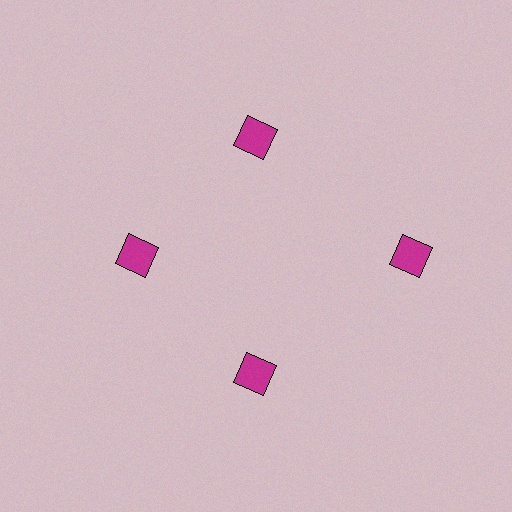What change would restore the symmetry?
The symmetry would be restored by moving it inward, back onto the ring so that all 4 squares sit at equal angles and equal distance from the center.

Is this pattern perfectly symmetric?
No. The 4 magenta squares are arranged in a ring, but one element near the 3 o'clock position is pushed outward from the center, breaking the 4-fold rotational symmetry.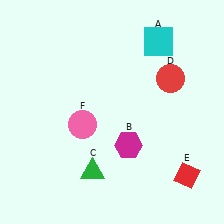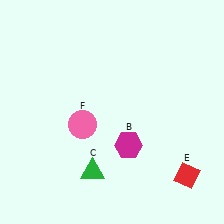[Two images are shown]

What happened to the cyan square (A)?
The cyan square (A) was removed in Image 2. It was in the top-right area of Image 1.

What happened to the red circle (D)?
The red circle (D) was removed in Image 2. It was in the top-right area of Image 1.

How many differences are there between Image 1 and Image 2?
There are 2 differences between the two images.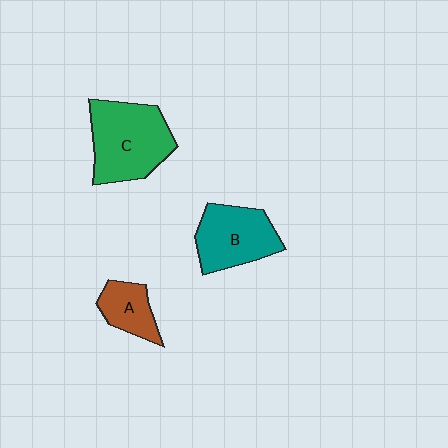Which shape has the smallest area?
Shape A (brown).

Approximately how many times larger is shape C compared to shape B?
Approximately 1.3 times.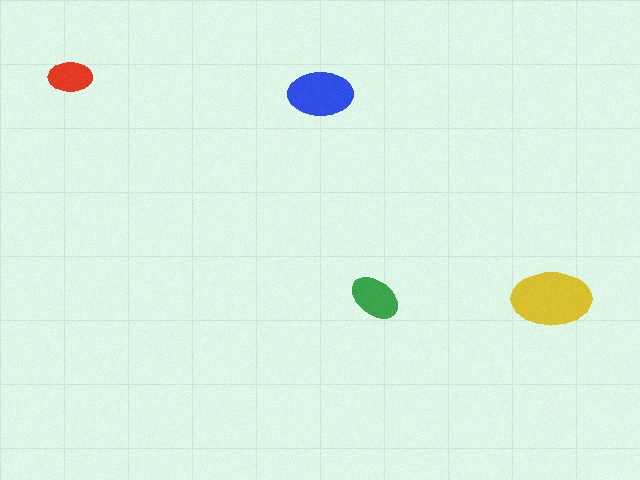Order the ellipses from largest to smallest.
the yellow one, the blue one, the green one, the red one.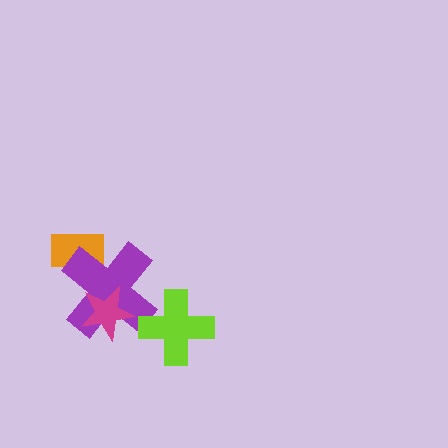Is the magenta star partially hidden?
No, no other shape covers it.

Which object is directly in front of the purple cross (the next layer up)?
The magenta star is directly in front of the purple cross.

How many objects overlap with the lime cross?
1 object overlaps with the lime cross.